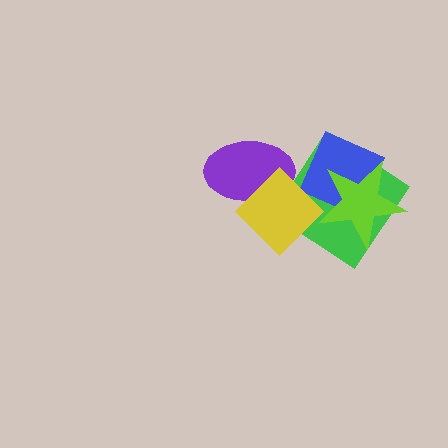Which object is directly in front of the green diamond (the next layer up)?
The blue diamond is directly in front of the green diamond.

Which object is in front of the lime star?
The yellow diamond is in front of the lime star.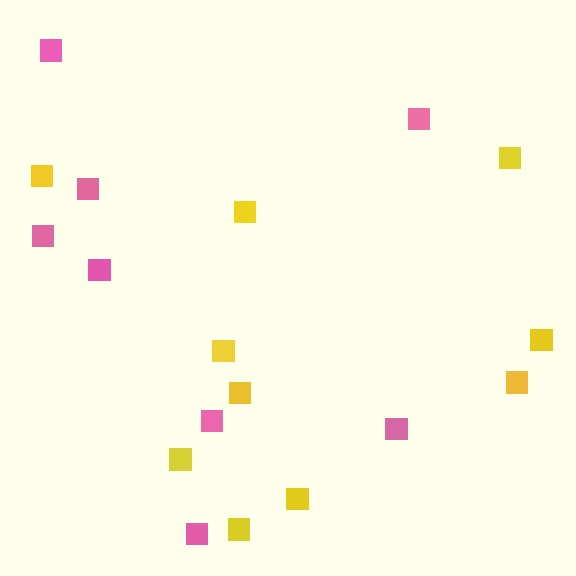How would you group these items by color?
There are 2 groups: one group of pink squares (8) and one group of yellow squares (10).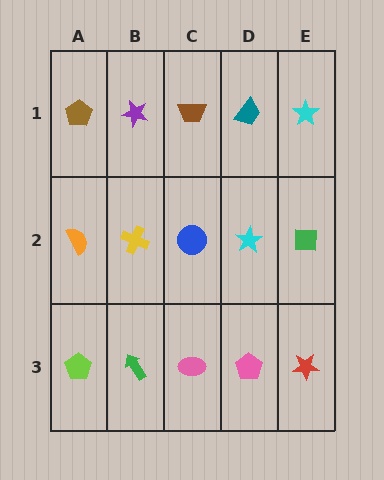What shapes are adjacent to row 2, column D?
A teal trapezoid (row 1, column D), a pink pentagon (row 3, column D), a blue circle (row 2, column C), a green square (row 2, column E).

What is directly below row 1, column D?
A cyan star.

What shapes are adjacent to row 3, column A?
An orange semicircle (row 2, column A), a green arrow (row 3, column B).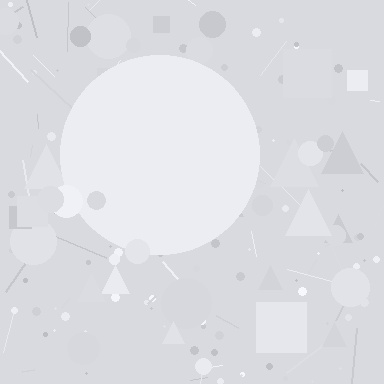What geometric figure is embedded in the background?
A circle is embedded in the background.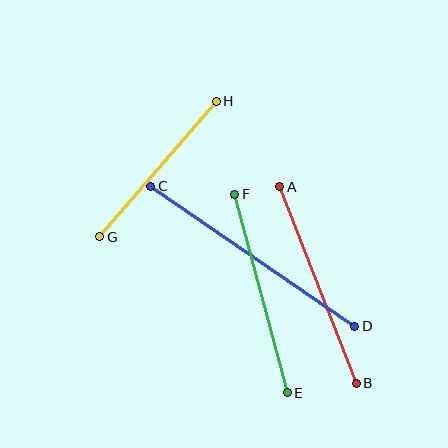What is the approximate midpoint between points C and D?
The midpoint is at approximately (253, 256) pixels.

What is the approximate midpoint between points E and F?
The midpoint is at approximately (261, 294) pixels.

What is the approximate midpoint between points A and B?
The midpoint is at approximately (318, 285) pixels.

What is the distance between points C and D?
The distance is approximately 247 pixels.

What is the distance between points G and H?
The distance is approximately 179 pixels.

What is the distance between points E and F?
The distance is approximately 205 pixels.